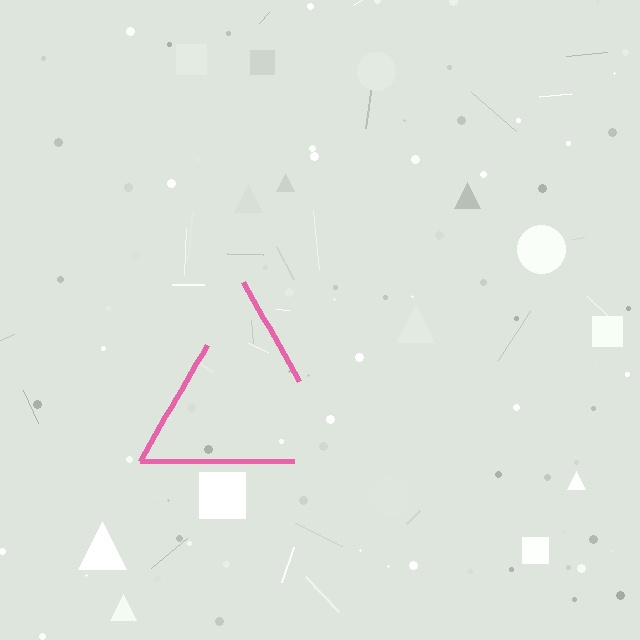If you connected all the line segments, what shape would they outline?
They would outline a triangle.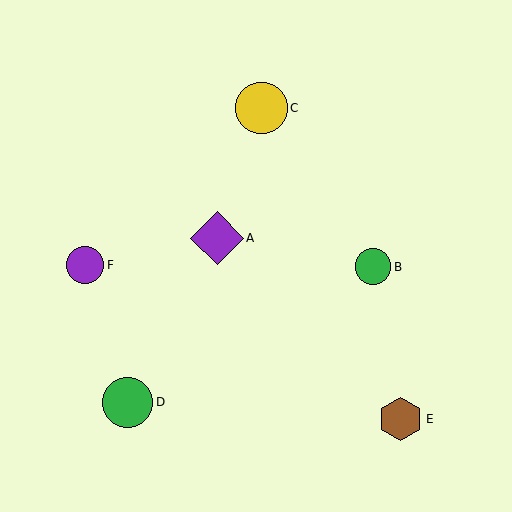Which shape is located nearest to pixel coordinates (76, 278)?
The purple circle (labeled F) at (85, 265) is nearest to that location.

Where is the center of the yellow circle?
The center of the yellow circle is at (262, 108).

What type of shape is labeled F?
Shape F is a purple circle.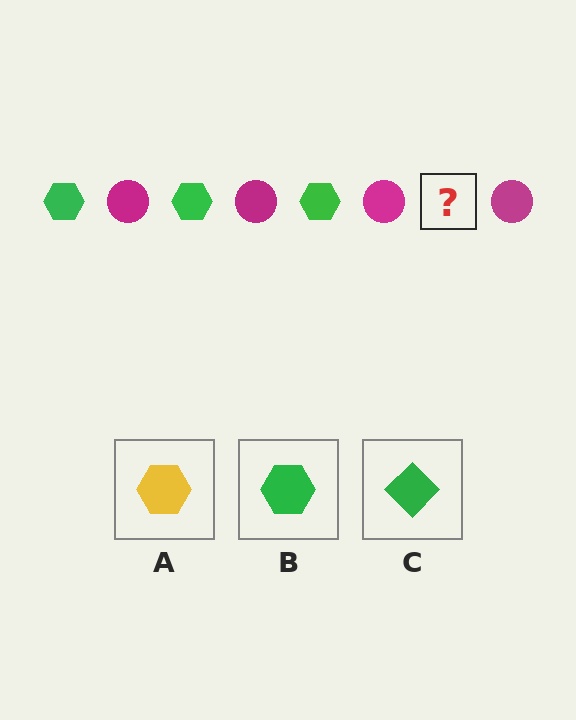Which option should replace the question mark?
Option B.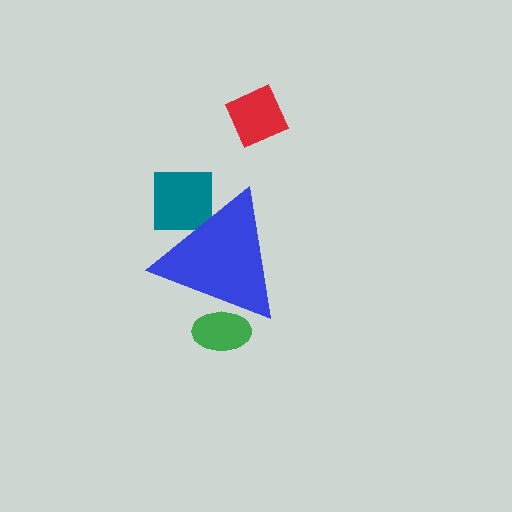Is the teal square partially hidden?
Yes, the teal square is partially hidden behind the blue triangle.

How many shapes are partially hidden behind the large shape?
2 shapes are partially hidden.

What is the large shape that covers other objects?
A blue triangle.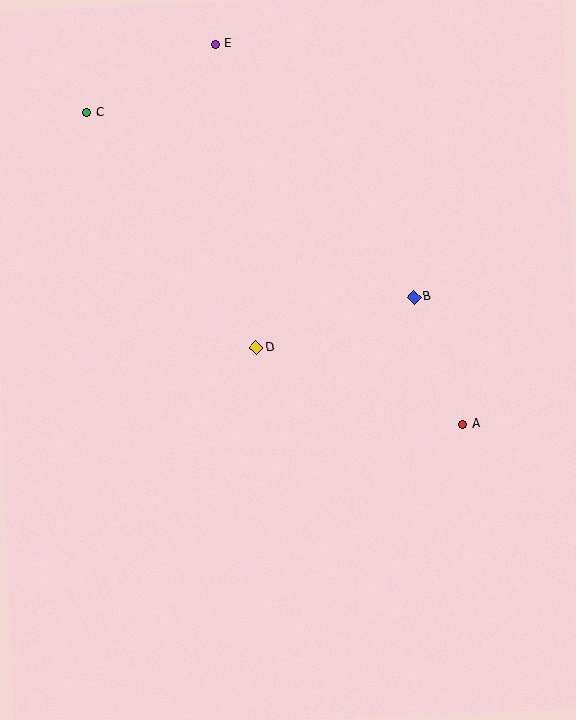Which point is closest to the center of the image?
Point D at (256, 347) is closest to the center.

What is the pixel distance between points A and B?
The distance between A and B is 136 pixels.